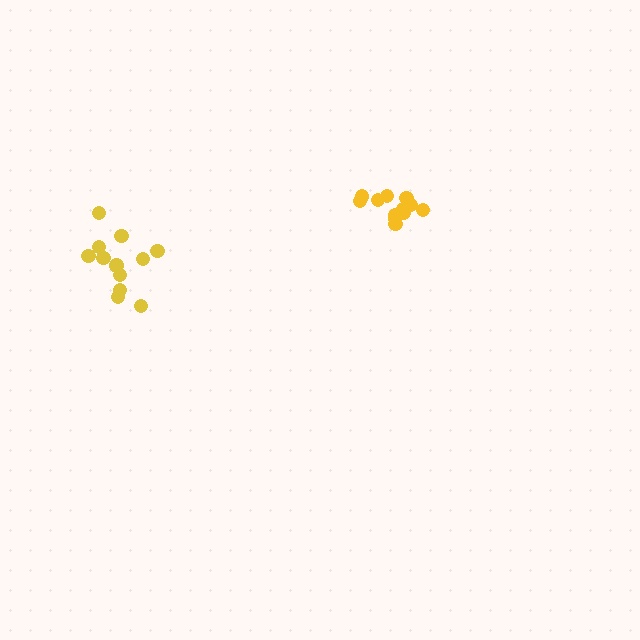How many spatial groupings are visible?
There are 2 spatial groupings.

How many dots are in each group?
Group 1: 12 dots, Group 2: 13 dots (25 total).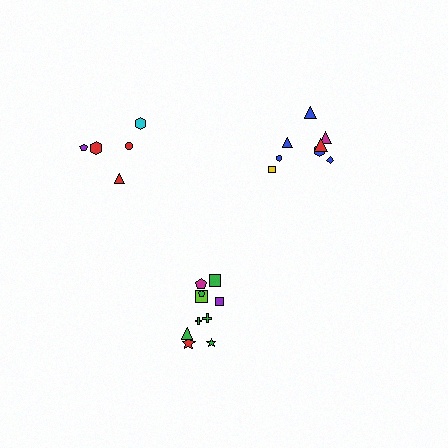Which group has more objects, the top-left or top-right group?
The top-right group.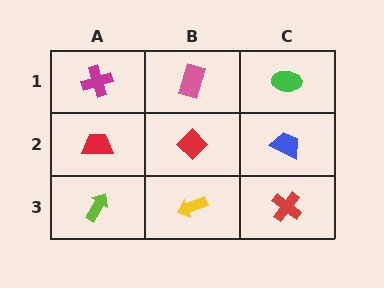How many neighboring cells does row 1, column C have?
2.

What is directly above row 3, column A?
A red trapezoid.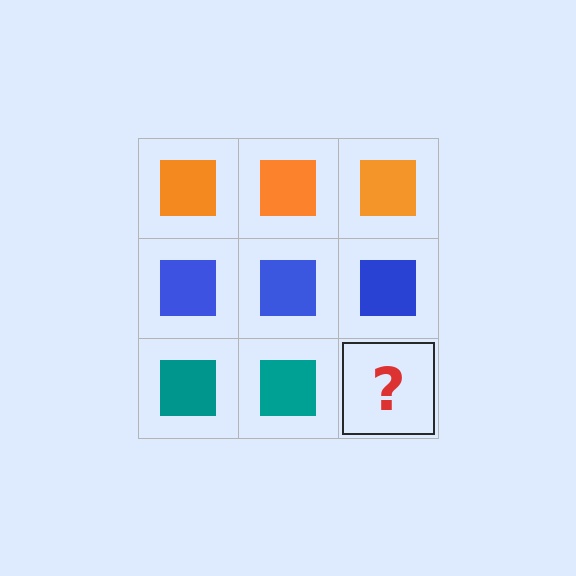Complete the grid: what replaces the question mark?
The question mark should be replaced with a teal square.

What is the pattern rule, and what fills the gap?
The rule is that each row has a consistent color. The gap should be filled with a teal square.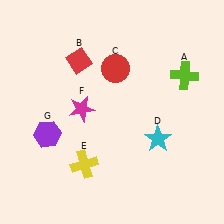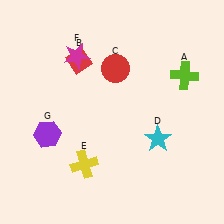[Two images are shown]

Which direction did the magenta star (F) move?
The magenta star (F) moved up.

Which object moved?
The magenta star (F) moved up.